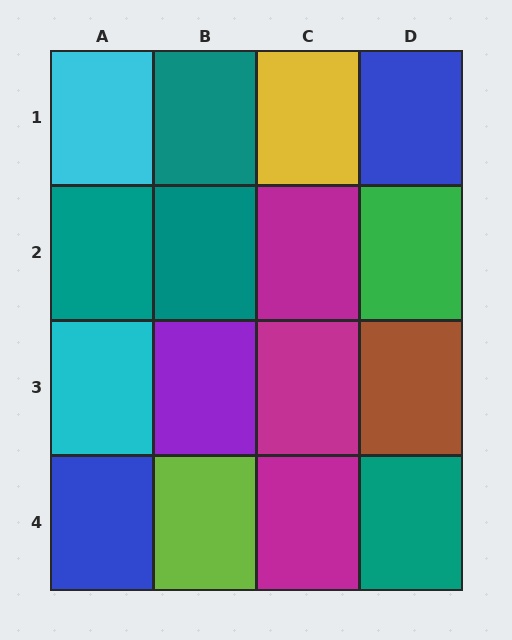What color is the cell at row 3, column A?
Cyan.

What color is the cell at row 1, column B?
Teal.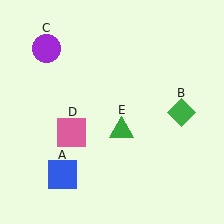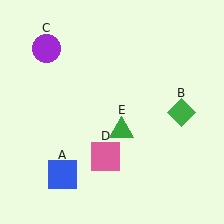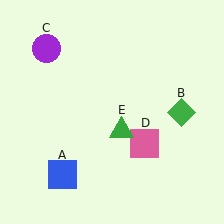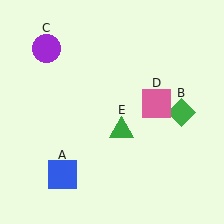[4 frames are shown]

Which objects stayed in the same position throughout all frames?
Blue square (object A) and green diamond (object B) and purple circle (object C) and green triangle (object E) remained stationary.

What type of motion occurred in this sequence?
The pink square (object D) rotated counterclockwise around the center of the scene.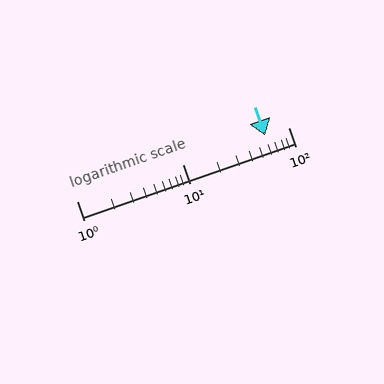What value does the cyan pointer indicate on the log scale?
The pointer indicates approximately 60.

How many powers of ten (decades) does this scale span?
The scale spans 2 decades, from 1 to 100.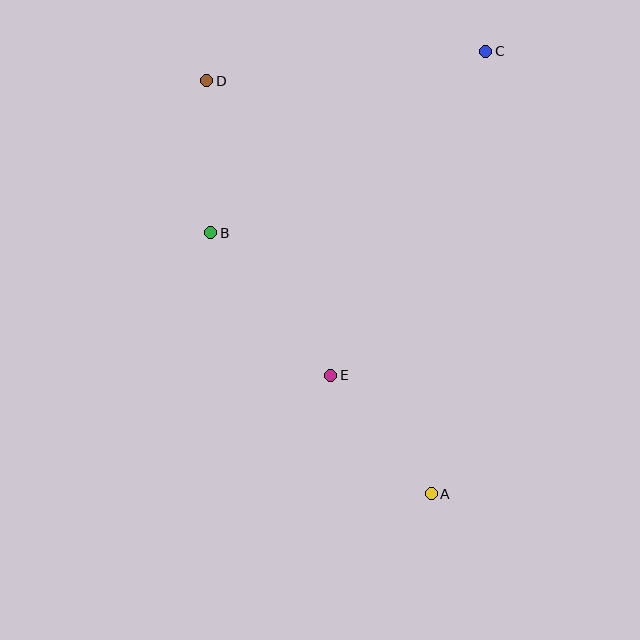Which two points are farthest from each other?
Points A and D are farthest from each other.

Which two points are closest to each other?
Points B and D are closest to each other.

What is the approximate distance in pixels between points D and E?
The distance between D and E is approximately 319 pixels.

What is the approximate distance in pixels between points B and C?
The distance between B and C is approximately 329 pixels.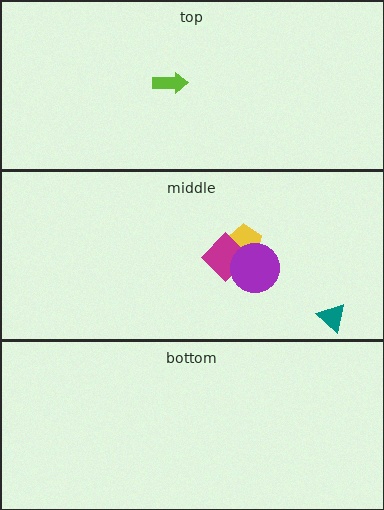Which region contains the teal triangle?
The middle region.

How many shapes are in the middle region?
4.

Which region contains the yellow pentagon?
The middle region.